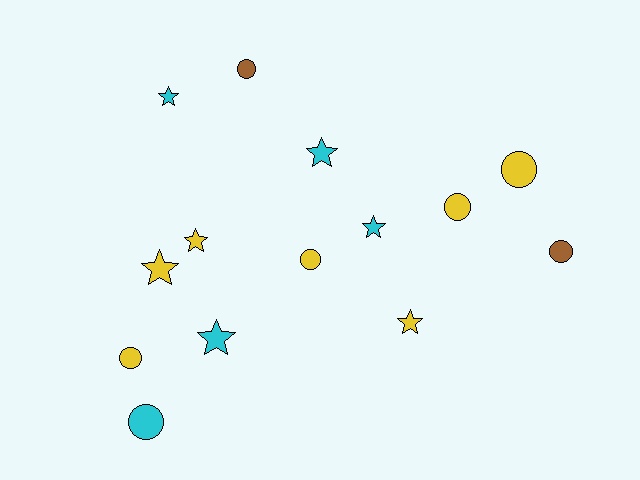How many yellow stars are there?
There are 3 yellow stars.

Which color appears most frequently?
Yellow, with 7 objects.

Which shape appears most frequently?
Circle, with 7 objects.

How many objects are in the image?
There are 14 objects.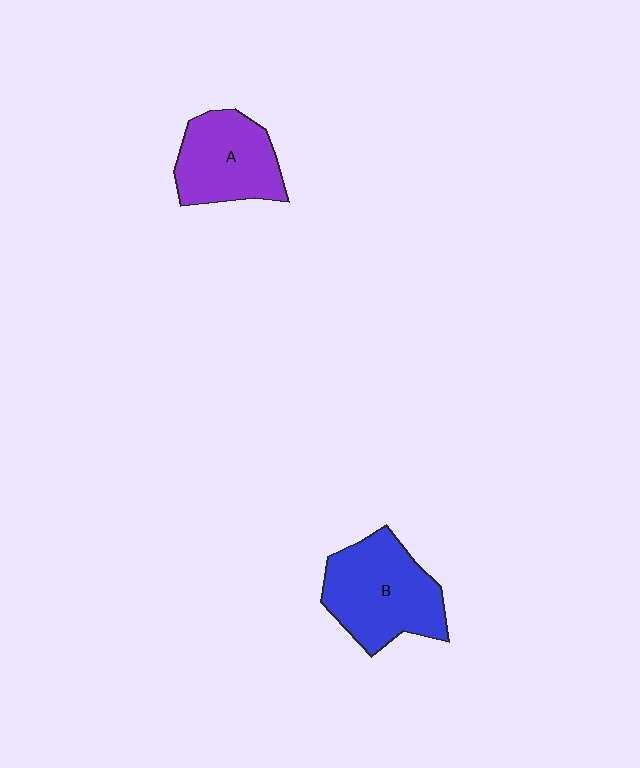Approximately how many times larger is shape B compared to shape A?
Approximately 1.2 times.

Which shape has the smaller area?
Shape A (purple).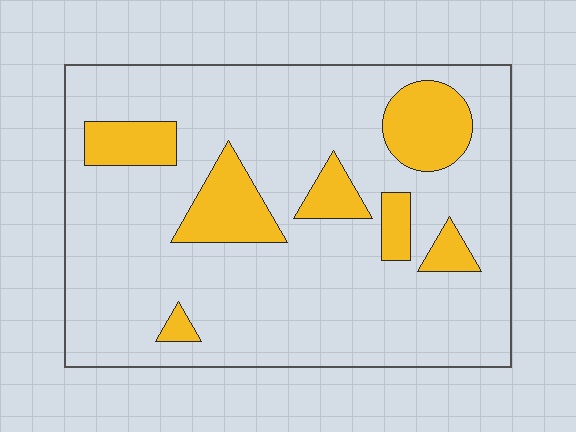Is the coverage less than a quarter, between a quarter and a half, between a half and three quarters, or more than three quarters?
Less than a quarter.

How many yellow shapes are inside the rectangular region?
7.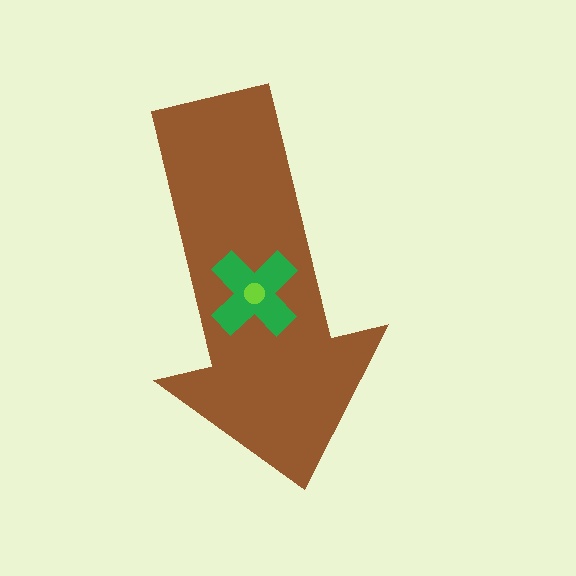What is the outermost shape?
The brown arrow.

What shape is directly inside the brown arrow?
The green cross.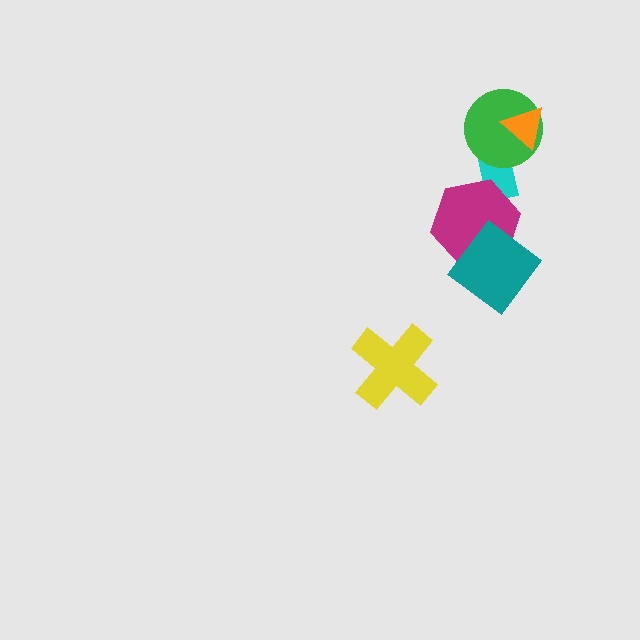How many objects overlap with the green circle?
2 objects overlap with the green circle.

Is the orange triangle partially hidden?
No, no other shape covers it.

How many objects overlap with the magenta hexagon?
2 objects overlap with the magenta hexagon.